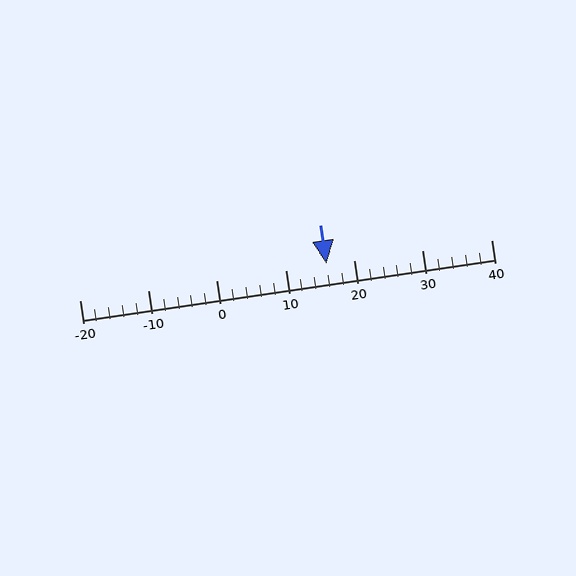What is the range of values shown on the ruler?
The ruler shows values from -20 to 40.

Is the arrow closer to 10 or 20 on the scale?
The arrow is closer to 20.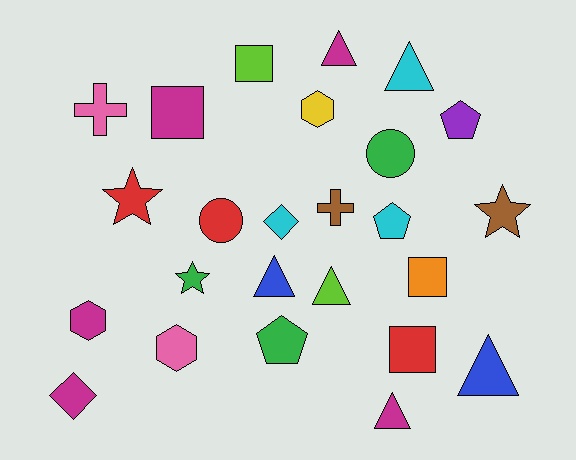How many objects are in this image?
There are 25 objects.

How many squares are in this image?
There are 4 squares.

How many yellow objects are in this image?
There is 1 yellow object.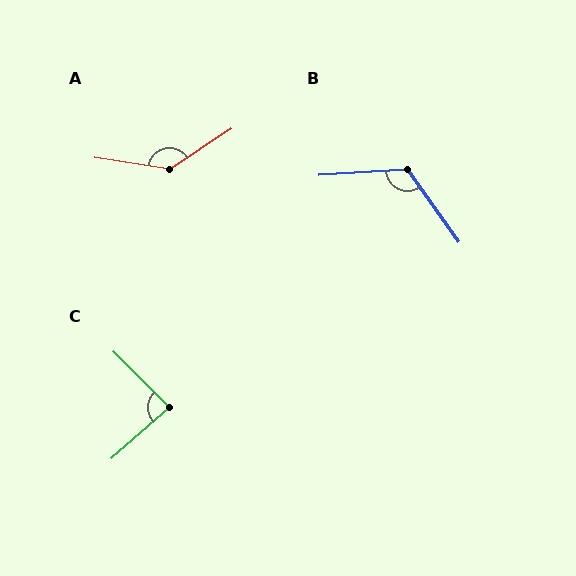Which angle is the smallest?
C, at approximately 87 degrees.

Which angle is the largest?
A, at approximately 137 degrees.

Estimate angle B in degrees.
Approximately 122 degrees.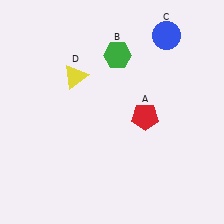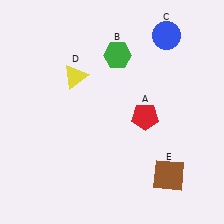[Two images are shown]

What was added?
A brown square (E) was added in Image 2.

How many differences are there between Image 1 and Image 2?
There is 1 difference between the two images.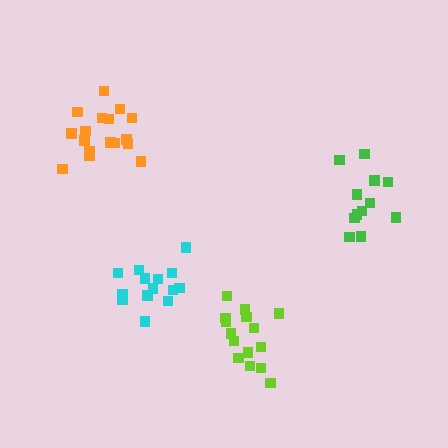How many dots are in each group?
Group 1: 14 dots, Group 2: 15 dots, Group 3: 17 dots, Group 4: 12 dots (58 total).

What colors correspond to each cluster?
The clusters are colored: cyan, lime, orange, green.